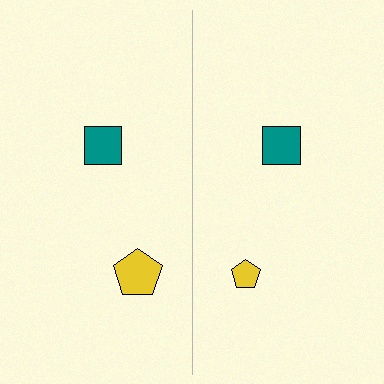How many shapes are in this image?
There are 4 shapes in this image.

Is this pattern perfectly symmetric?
No, the pattern is not perfectly symmetric. The yellow pentagon on the right side has a different size than its mirror counterpart.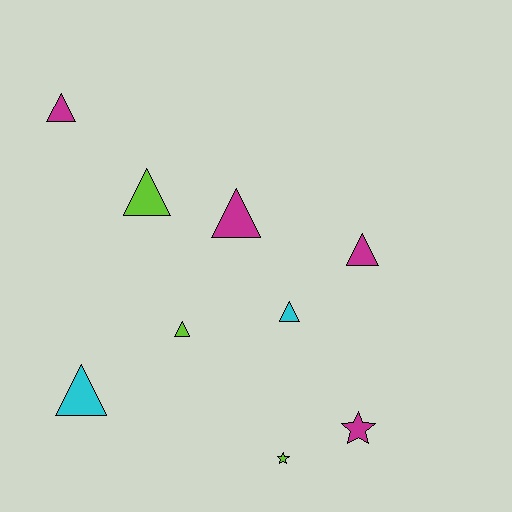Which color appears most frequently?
Magenta, with 4 objects.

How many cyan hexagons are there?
There are no cyan hexagons.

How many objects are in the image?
There are 9 objects.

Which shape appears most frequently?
Triangle, with 7 objects.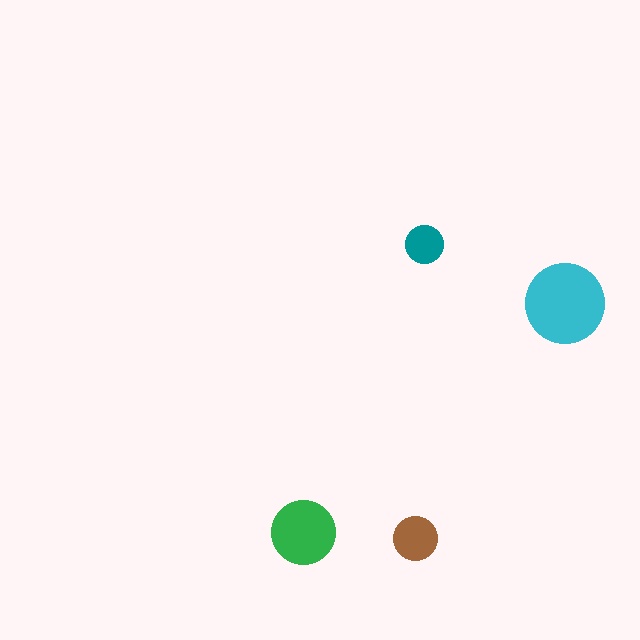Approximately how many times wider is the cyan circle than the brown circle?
About 2 times wider.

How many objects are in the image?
There are 4 objects in the image.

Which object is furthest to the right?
The cyan circle is rightmost.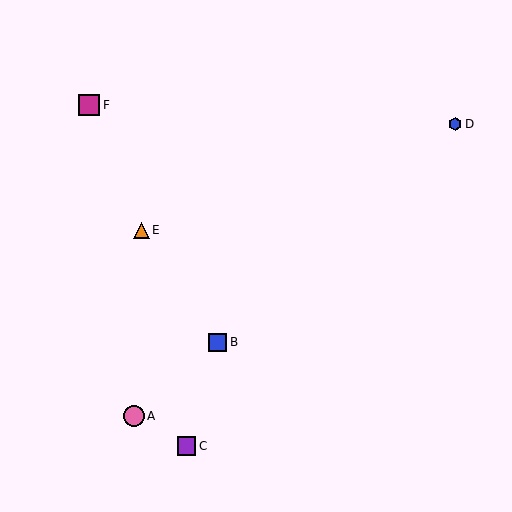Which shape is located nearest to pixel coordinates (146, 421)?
The pink circle (labeled A) at (134, 416) is nearest to that location.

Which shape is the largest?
The magenta square (labeled F) is the largest.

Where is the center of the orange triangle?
The center of the orange triangle is at (141, 230).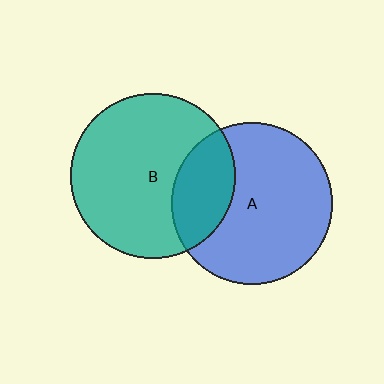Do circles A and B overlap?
Yes.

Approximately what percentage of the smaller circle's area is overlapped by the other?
Approximately 25%.